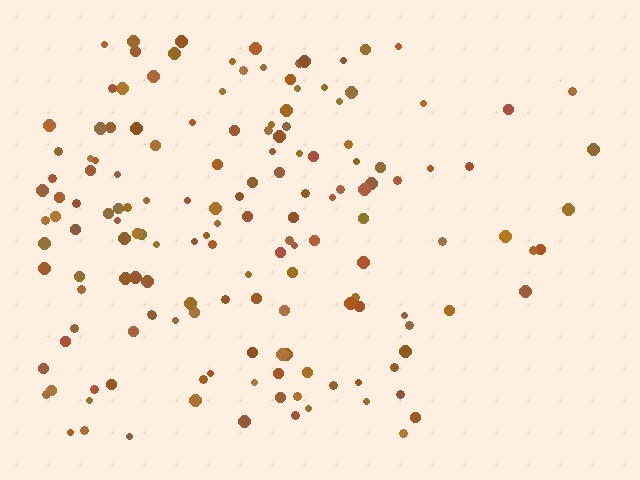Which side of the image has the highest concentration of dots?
The left.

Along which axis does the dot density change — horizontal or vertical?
Horizontal.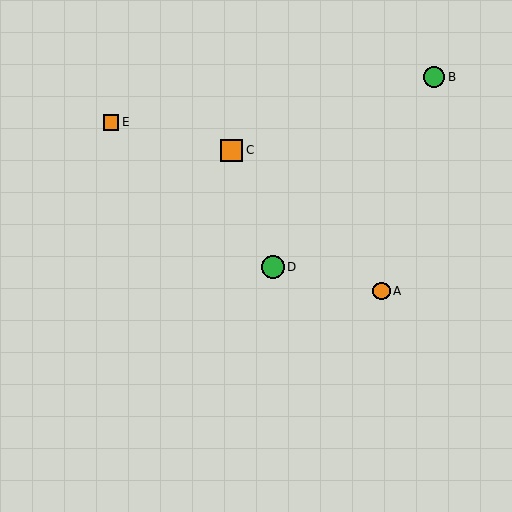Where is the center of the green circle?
The center of the green circle is at (273, 267).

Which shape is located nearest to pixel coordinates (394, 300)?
The orange circle (labeled A) at (381, 291) is nearest to that location.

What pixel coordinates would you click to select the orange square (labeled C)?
Click at (232, 150) to select the orange square C.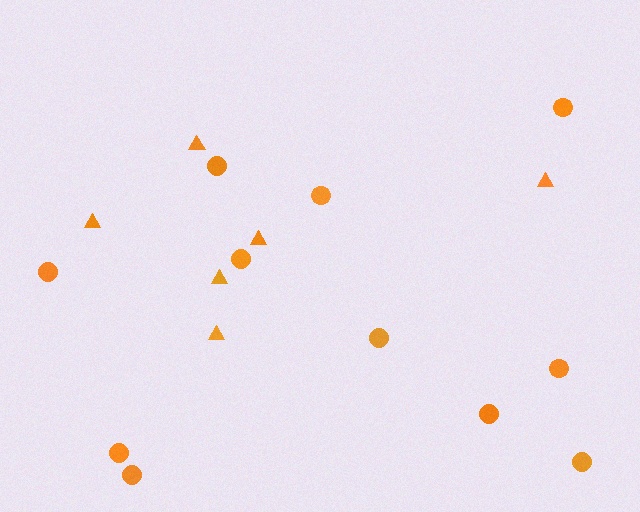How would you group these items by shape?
There are 2 groups: one group of triangles (6) and one group of circles (11).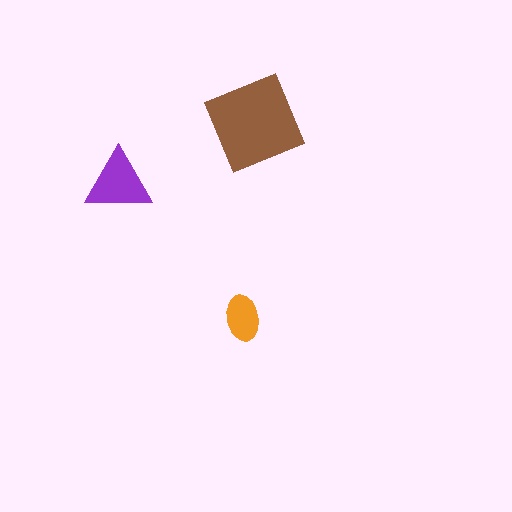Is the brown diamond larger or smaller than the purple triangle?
Larger.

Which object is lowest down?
The orange ellipse is bottommost.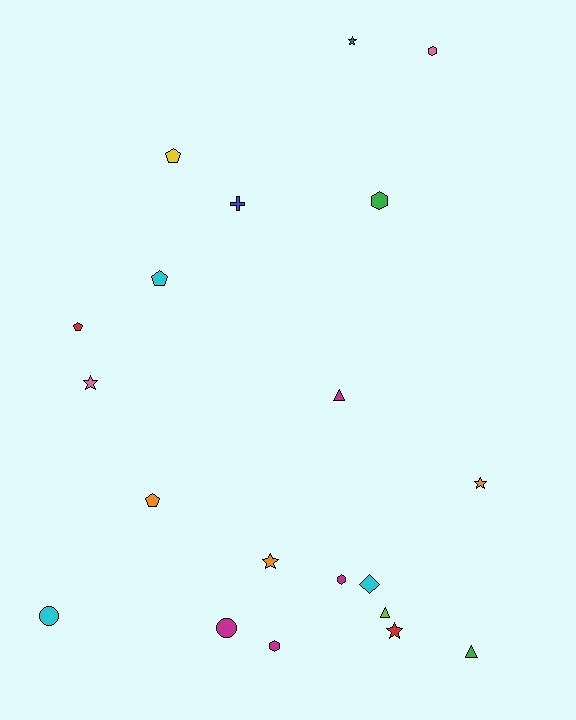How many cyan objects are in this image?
There are 3 cyan objects.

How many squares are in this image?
There are no squares.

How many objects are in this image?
There are 20 objects.